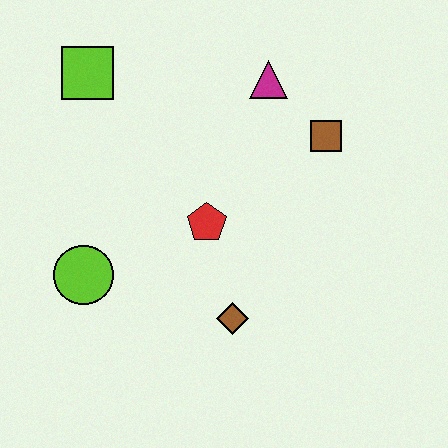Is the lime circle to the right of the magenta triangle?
No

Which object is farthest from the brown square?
The lime circle is farthest from the brown square.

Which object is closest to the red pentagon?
The brown diamond is closest to the red pentagon.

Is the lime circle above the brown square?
No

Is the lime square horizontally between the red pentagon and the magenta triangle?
No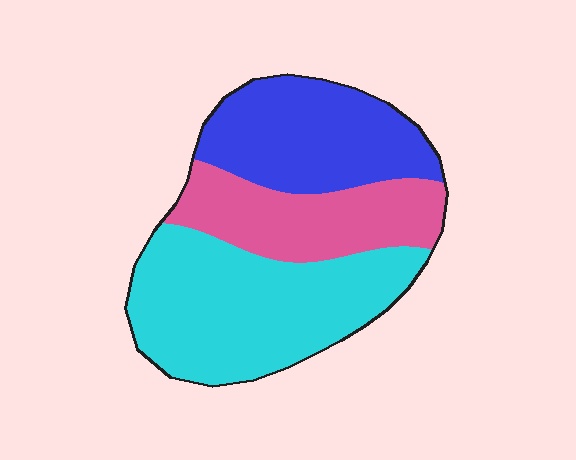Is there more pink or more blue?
Blue.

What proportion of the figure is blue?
Blue takes up about one third (1/3) of the figure.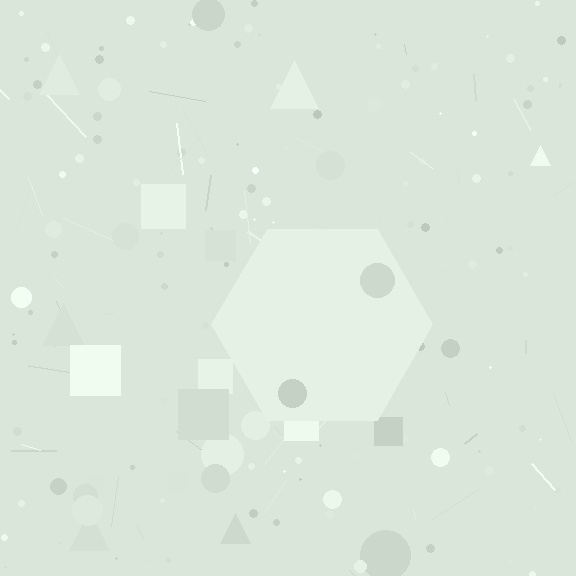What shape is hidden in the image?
A hexagon is hidden in the image.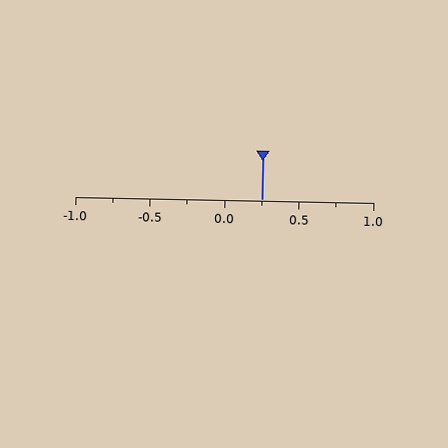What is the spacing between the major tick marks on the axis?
The major ticks are spaced 0.5 apart.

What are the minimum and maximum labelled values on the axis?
The axis runs from -1.0 to 1.0.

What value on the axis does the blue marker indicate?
The marker indicates approximately 0.25.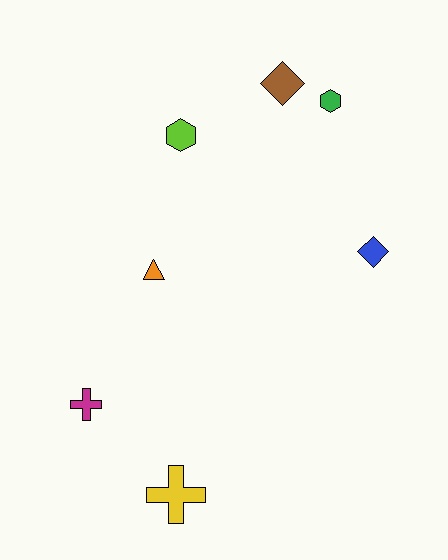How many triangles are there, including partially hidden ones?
There is 1 triangle.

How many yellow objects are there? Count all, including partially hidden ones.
There is 1 yellow object.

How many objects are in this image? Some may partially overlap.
There are 7 objects.